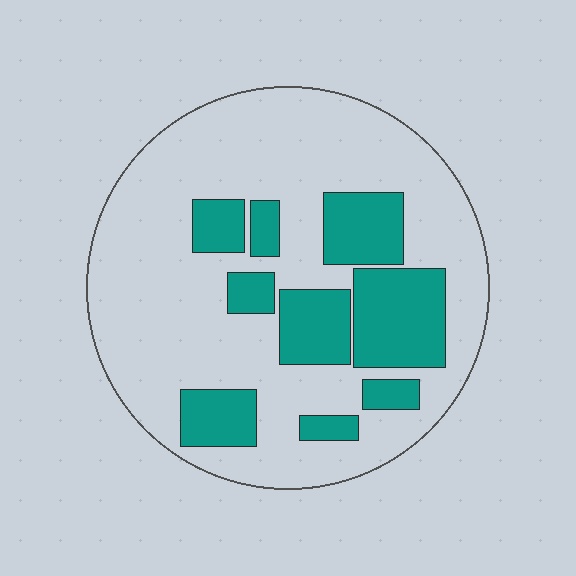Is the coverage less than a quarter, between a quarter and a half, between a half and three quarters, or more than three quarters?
Between a quarter and a half.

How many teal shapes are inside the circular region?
9.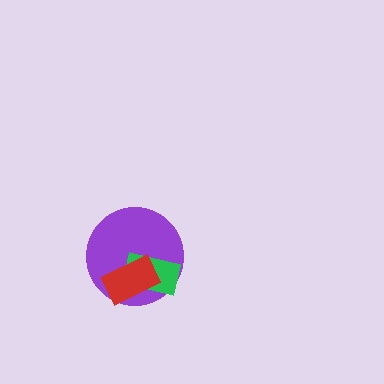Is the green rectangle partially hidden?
Yes, it is partially covered by another shape.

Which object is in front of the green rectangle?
The red rectangle is in front of the green rectangle.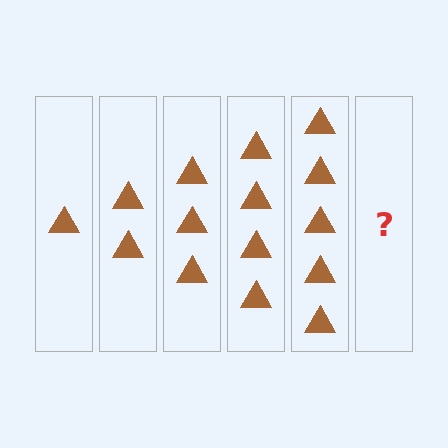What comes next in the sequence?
The next element should be 6 triangles.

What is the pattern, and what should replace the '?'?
The pattern is that each step adds one more triangle. The '?' should be 6 triangles.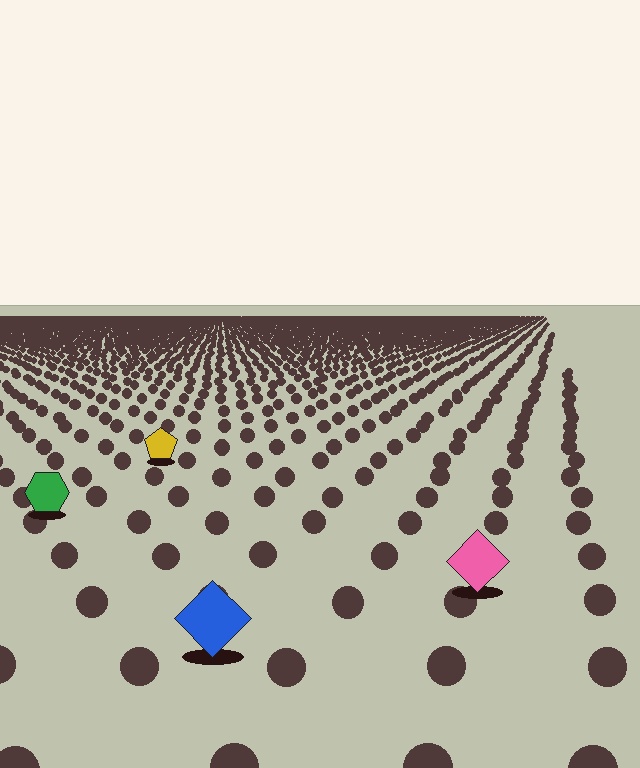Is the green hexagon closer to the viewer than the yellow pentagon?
Yes. The green hexagon is closer — you can tell from the texture gradient: the ground texture is coarser near it.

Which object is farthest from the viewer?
The yellow pentagon is farthest from the viewer. It appears smaller and the ground texture around it is denser.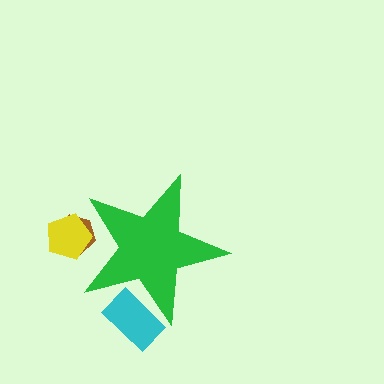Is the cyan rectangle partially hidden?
Yes, the cyan rectangle is partially hidden behind the green star.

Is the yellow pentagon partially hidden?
Yes, the yellow pentagon is partially hidden behind the green star.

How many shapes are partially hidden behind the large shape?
3 shapes are partially hidden.